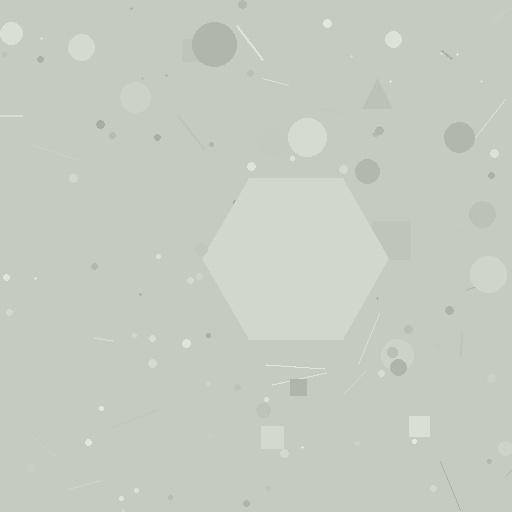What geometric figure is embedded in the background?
A hexagon is embedded in the background.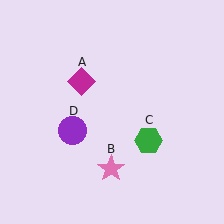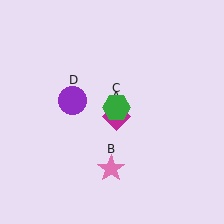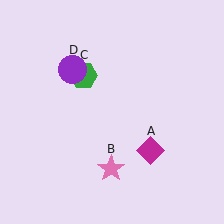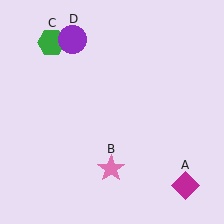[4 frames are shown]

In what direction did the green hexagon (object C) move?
The green hexagon (object C) moved up and to the left.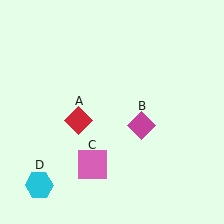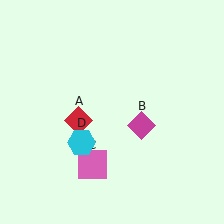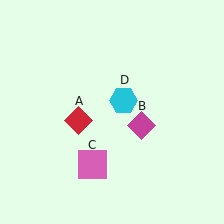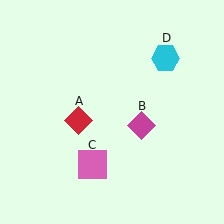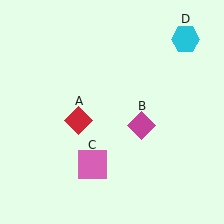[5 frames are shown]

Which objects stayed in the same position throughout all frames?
Red diamond (object A) and magenta diamond (object B) and pink square (object C) remained stationary.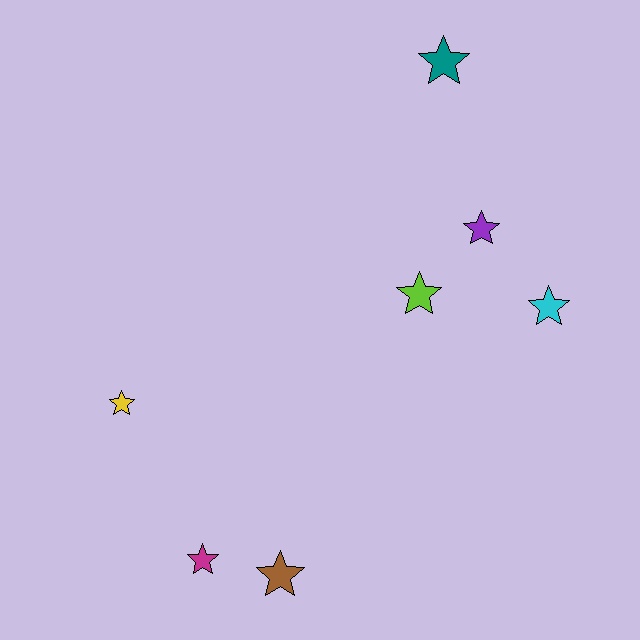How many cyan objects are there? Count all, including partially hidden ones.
There is 1 cyan object.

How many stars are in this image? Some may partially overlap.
There are 7 stars.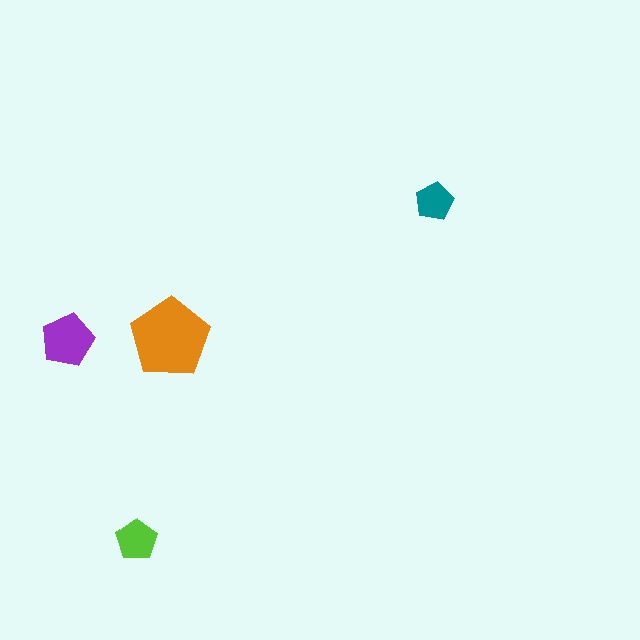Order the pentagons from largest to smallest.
the orange one, the purple one, the lime one, the teal one.